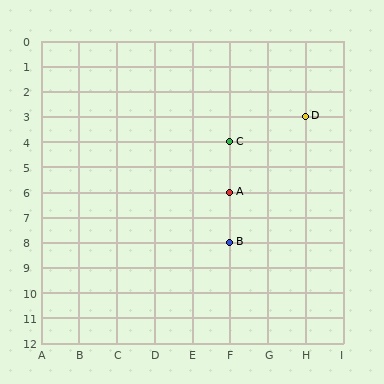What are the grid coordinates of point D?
Point D is at grid coordinates (H, 3).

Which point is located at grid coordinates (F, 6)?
Point A is at (F, 6).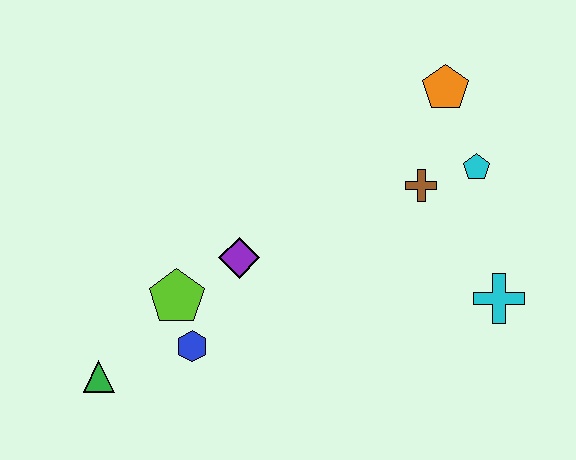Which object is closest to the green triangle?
The blue hexagon is closest to the green triangle.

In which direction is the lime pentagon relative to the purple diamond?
The lime pentagon is to the left of the purple diamond.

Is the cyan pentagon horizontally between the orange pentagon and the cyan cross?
Yes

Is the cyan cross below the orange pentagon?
Yes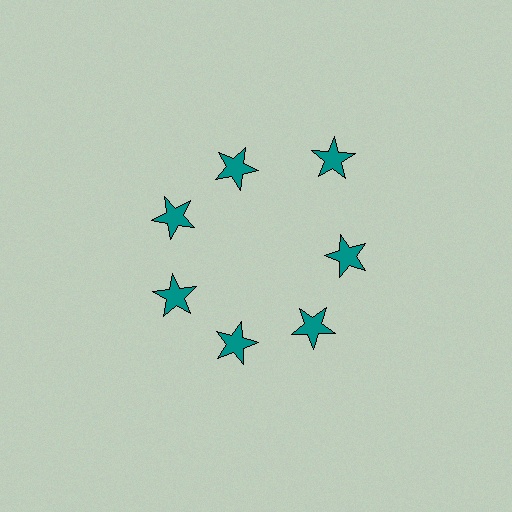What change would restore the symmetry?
The symmetry would be restored by moving it inward, back onto the ring so that all 7 stars sit at equal angles and equal distance from the center.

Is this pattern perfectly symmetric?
No. The 7 teal stars are arranged in a ring, but one element near the 1 o'clock position is pushed outward from the center, breaking the 7-fold rotational symmetry.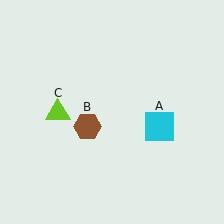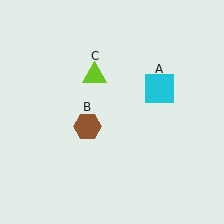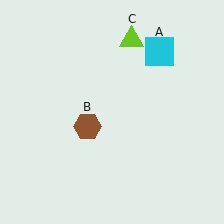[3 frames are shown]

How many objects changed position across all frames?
2 objects changed position: cyan square (object A), lime triangle (object C).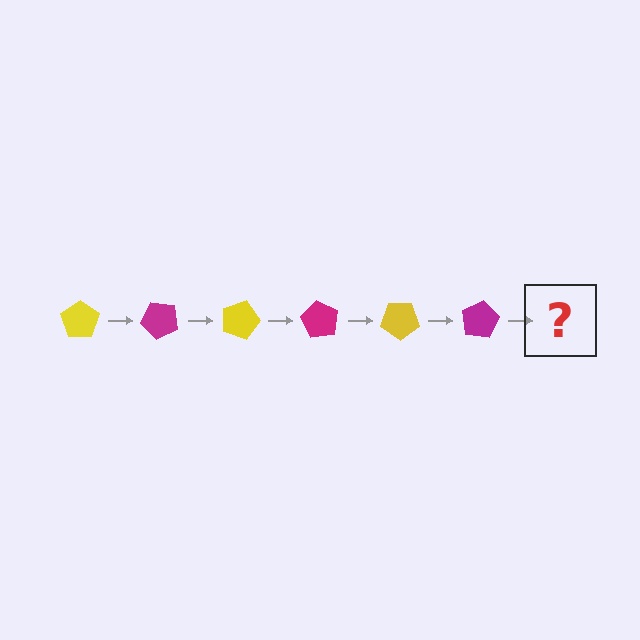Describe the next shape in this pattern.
It should be a yellow pentagon, rotated 270 degrees from the start.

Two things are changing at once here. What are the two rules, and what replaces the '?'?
The two rules are that it rotates 45 degrees each step and the color cycles through yellow and magenta. The '?' should be a yellow pentagon, rotated 270 degrees from the start.